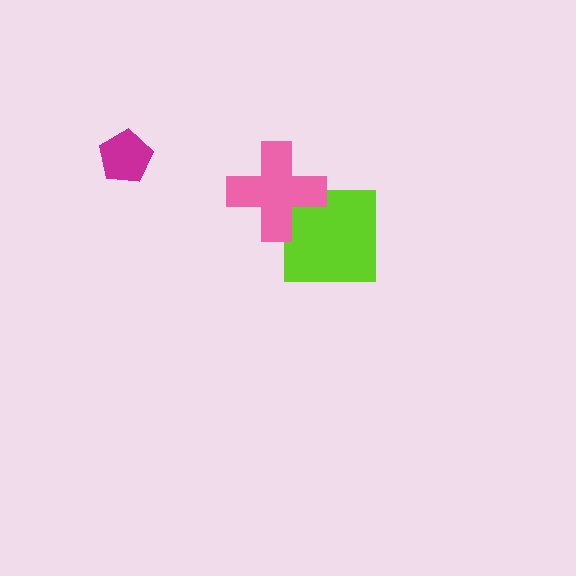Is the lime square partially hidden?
Yes, it is partially covered by another shape.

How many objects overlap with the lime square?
1 object overlaps with the lime square.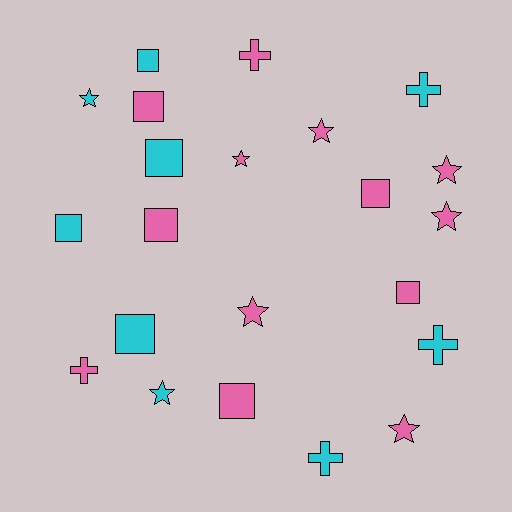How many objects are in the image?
There are 22 objects.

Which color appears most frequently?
Pink, with 13 objects.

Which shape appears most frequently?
Square, with 9 objects.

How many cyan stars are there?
There are 2 cyan stars.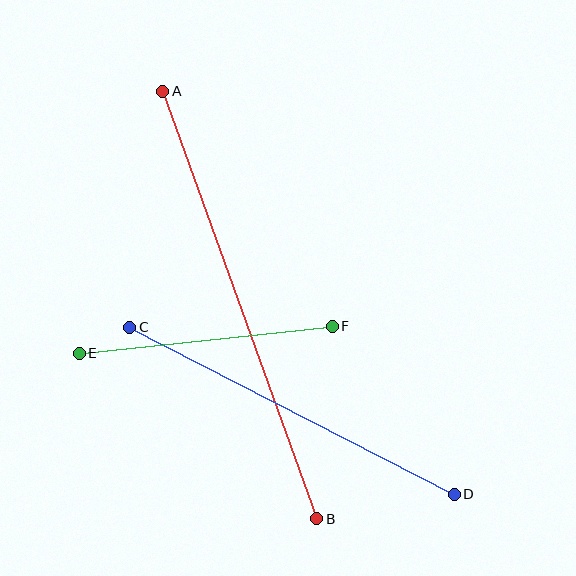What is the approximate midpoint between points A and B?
The midpoint is at approximately (240, 305) pixels.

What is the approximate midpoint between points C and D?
The midpoint is at approximately (292, 411) pixels.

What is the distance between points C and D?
The distance is approximately 365 pixels.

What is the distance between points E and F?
The distance is approximately 255 pixels.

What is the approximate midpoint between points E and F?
The midpoint is at approximately (206, 340) pixels.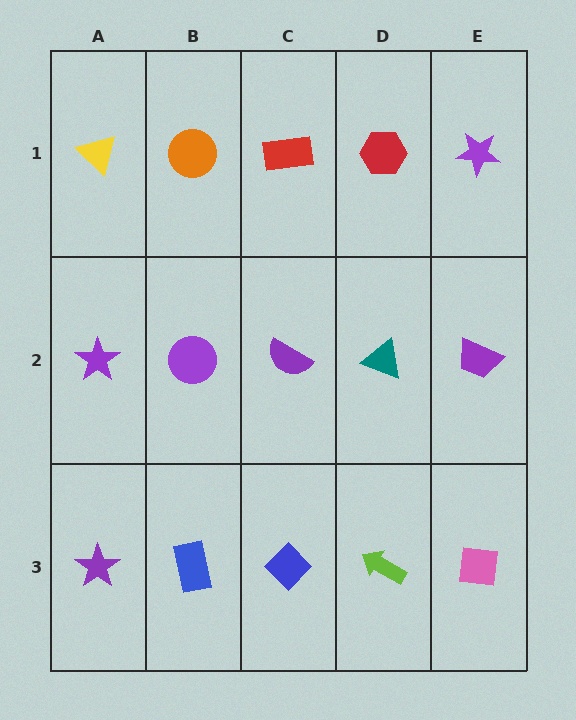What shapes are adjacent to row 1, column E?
A purple trapezoid (row 2, column E), a red hexagon (row 1, column D).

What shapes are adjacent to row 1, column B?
A purple circle (row 2, column B), a yellow triangle (row 1, column A), a red rectangle (row 1, column C).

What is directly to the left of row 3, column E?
A lime arrow.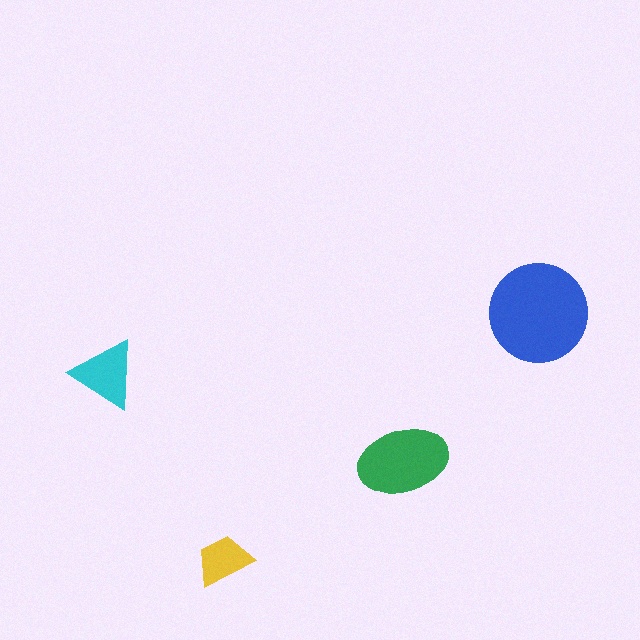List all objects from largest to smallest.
The blue circle, the green ellipse, the cyan triangle, the yellow trapezoid.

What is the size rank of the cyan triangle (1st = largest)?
3rd.